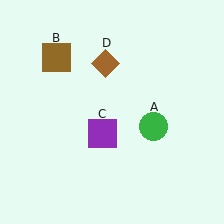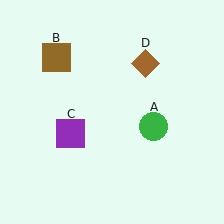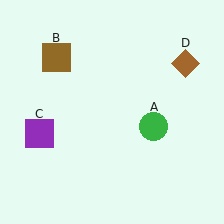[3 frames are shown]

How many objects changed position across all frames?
2 objects changed position: purple square (object C), brown diamond (object D).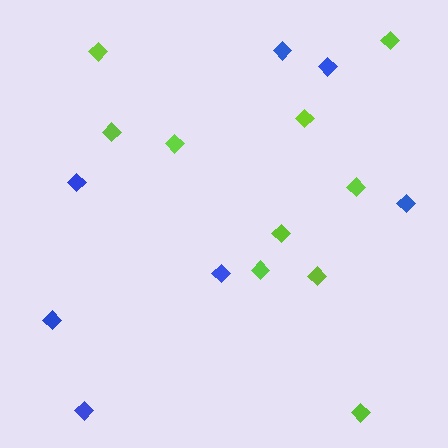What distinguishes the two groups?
There are 2 groups: one group of blue diamonds (7) and one group of lime diamonds (10).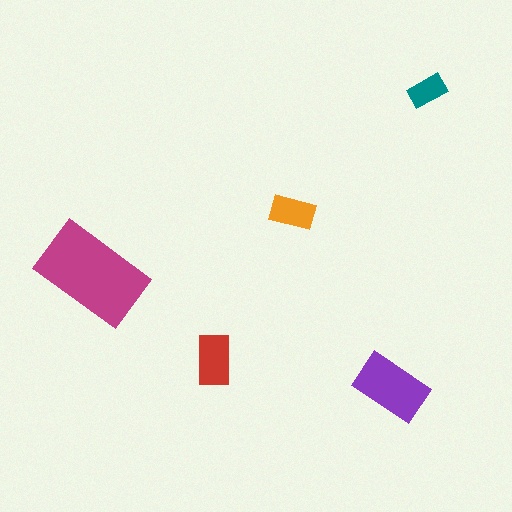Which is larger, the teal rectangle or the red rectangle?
The red one.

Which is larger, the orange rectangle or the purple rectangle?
The purple one.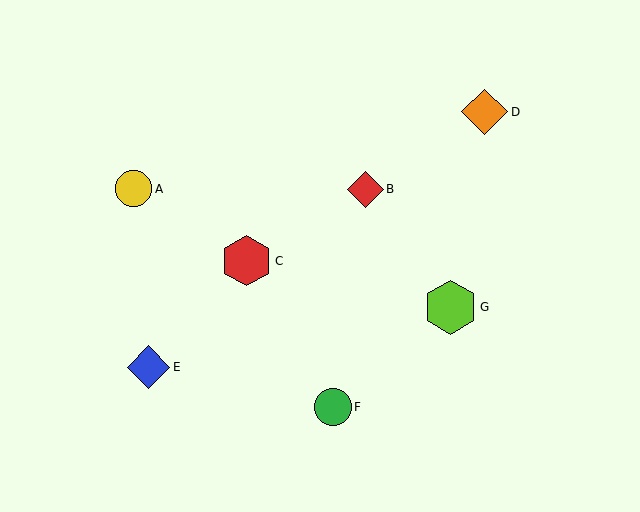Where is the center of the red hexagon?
The center of the red hexagon is at (247, 261).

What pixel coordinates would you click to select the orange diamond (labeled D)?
Click at (485, 112) to select the orange diamond D.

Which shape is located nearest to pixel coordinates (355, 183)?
The red diamond (labeled B) at (365, 189) is nearest to that location.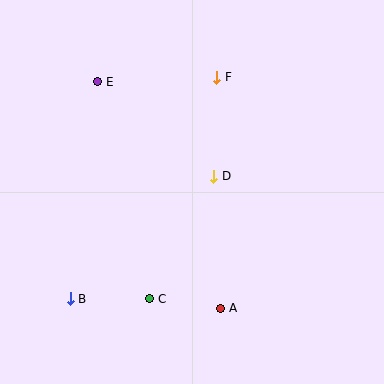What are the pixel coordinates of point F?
Point F is at (217, 77).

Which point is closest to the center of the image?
Point D at (214, 176) is closest to the center.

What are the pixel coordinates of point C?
Point C is at (150, 299).